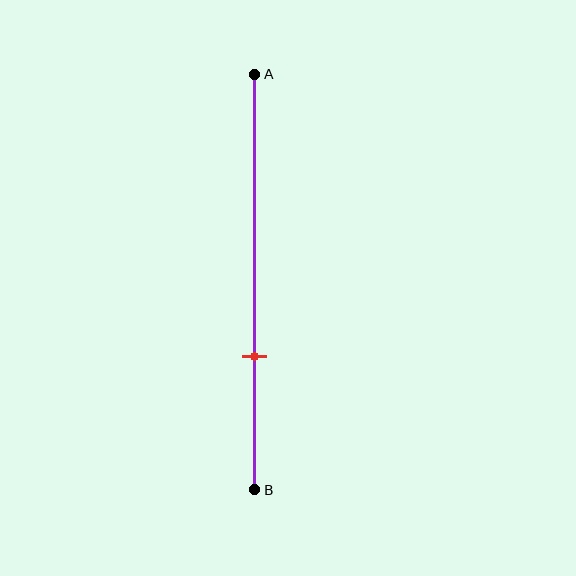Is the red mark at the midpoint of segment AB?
No, the mark is at about 70% from A, not at the 50% midpoint.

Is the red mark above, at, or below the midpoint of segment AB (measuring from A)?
The red mark is below the midpoint of segment AB.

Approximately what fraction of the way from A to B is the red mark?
The red mark is approximately 70% of the way from A to B.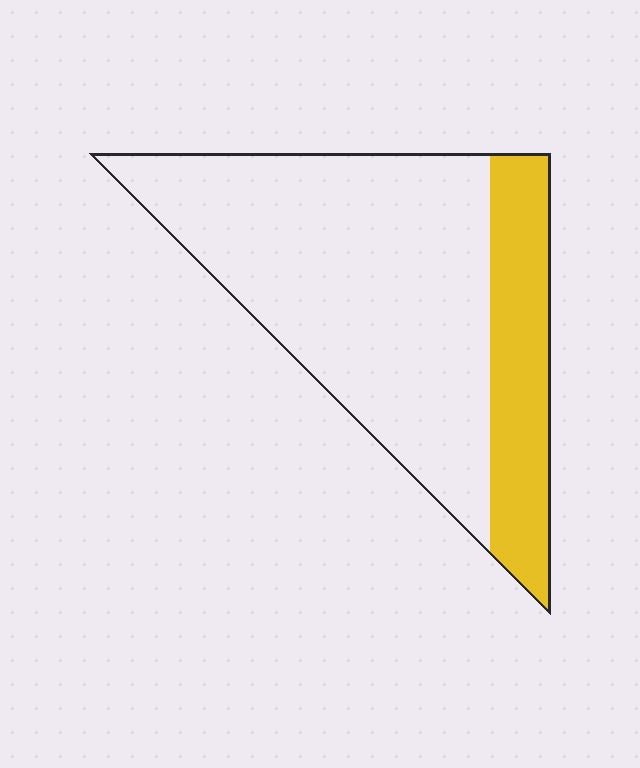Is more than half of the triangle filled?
No.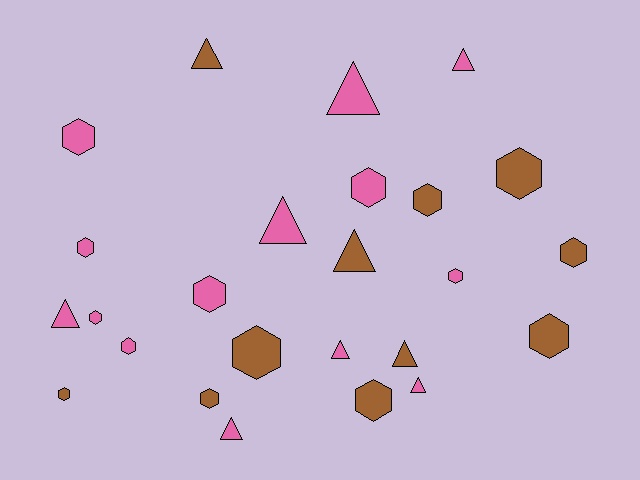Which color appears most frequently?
Pink, with 14 objects.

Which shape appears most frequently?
Hexagon, with 15 objects.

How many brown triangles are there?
There are 3 brown triangles.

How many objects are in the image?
There are 25 objects.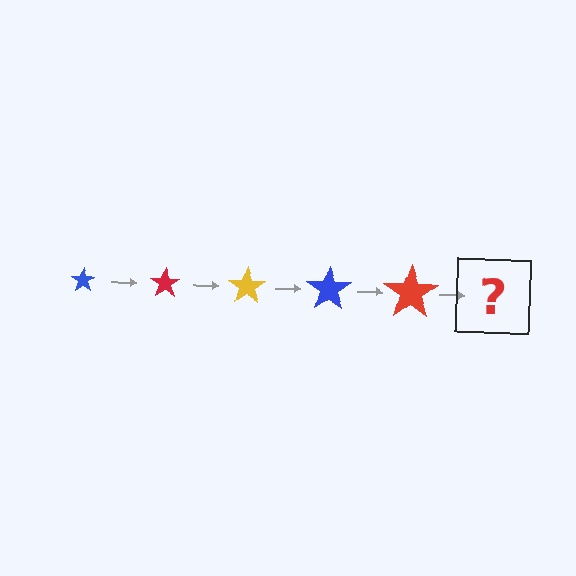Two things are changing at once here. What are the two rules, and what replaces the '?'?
The two rules are that the star grows larger each step and the color cycles through blue, red, and yellow. The '?' should be a yellow star, larger than the previous one.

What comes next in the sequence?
The next element should be a yellow star, larger than the previous one.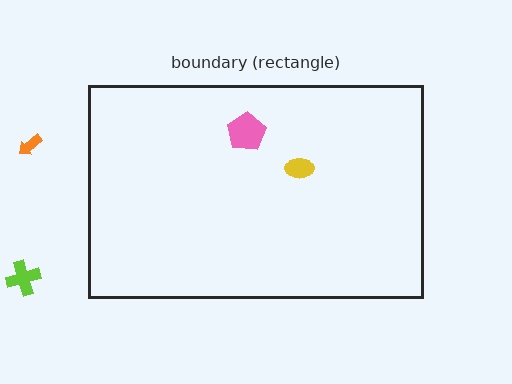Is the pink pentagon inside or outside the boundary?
Inside.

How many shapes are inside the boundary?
2 inside, 2 outside.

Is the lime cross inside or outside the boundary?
Outside.